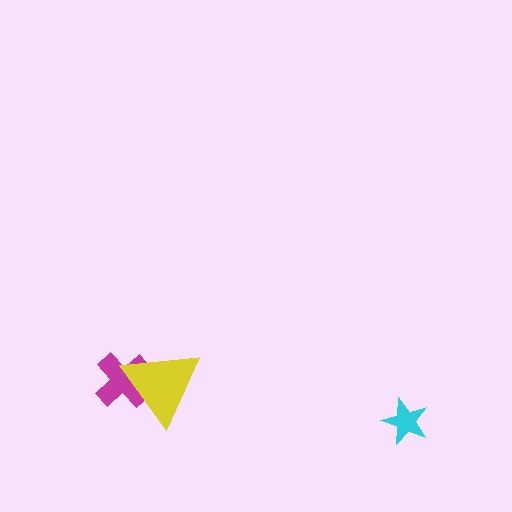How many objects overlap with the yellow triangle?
1 object overlaps with the yellow triangle.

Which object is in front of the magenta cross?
The yellow triangle is in front of the magenta cross.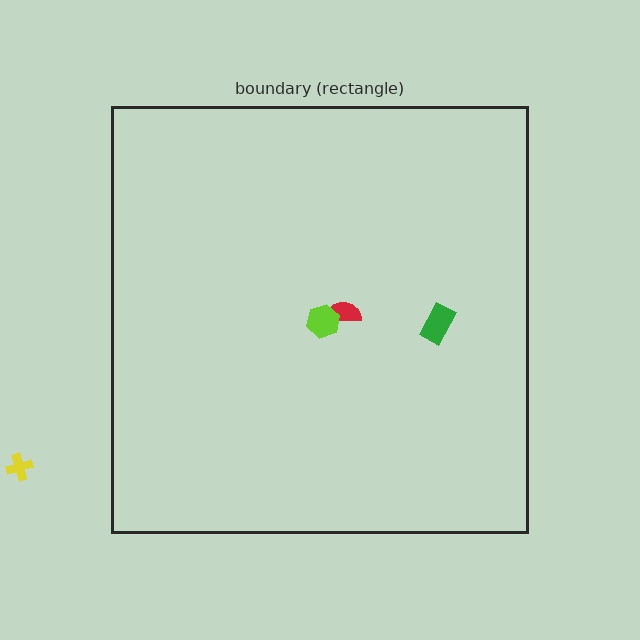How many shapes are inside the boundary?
3 inside, 1 outside.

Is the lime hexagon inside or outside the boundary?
Inside.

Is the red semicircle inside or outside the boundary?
Inside.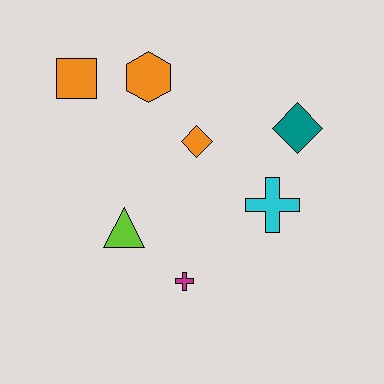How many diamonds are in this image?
There are 2 diamonds.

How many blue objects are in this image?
There are no blue objects.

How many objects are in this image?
There are 7 objects.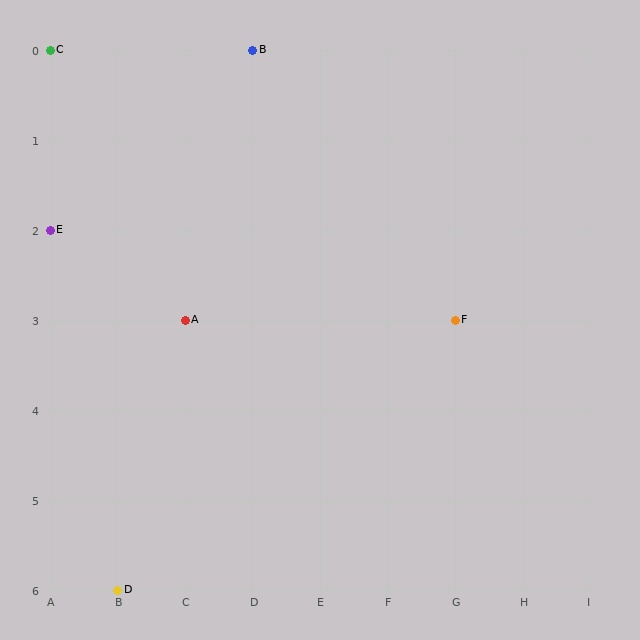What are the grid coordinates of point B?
Point B is at grid coordinates (D, 0).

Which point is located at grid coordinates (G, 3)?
Point F is at (G, 3).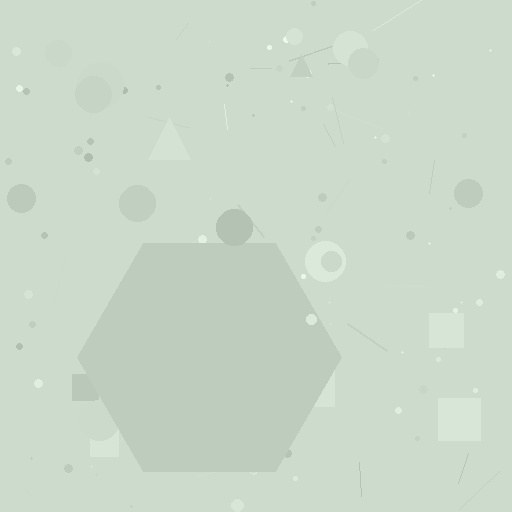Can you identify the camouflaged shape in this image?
The camouflaged shape is a hexagon.